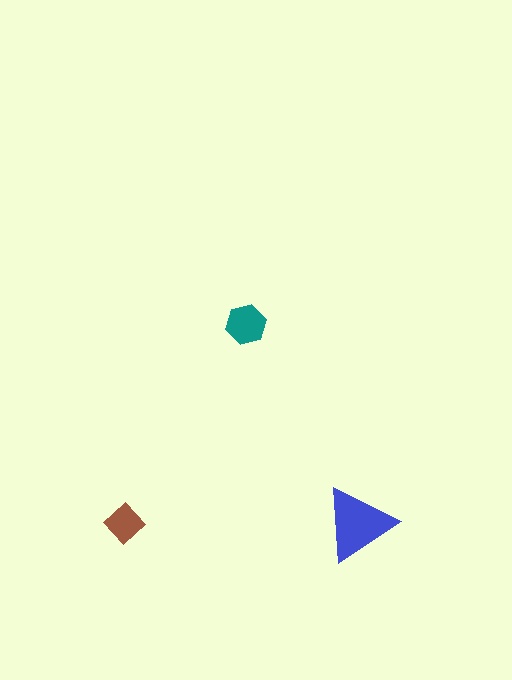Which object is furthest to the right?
The blue triangle is rightmost.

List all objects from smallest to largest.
The brown diamond, the teal hexagon, the blue triangle.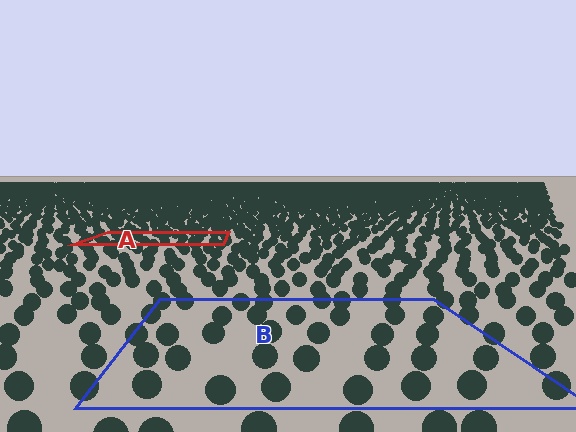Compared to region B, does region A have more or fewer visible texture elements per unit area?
Region A has more texture elements per unit area — they are packed more densely because it is farther away.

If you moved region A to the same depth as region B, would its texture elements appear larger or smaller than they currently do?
They would appear larger. At a closer depth, the same texture elements are projected at a bigger on-screen size.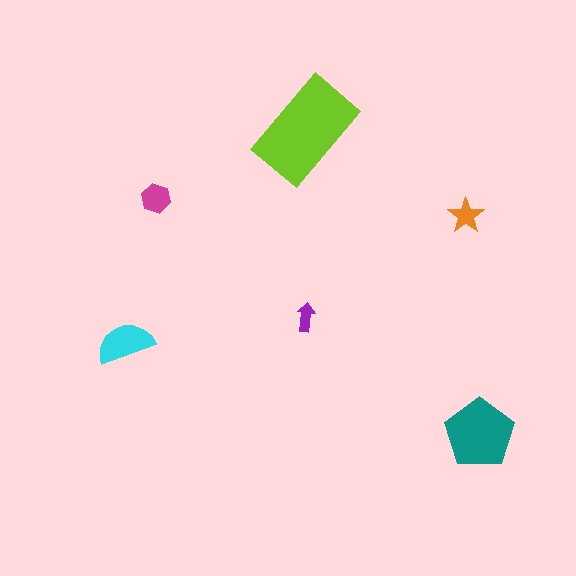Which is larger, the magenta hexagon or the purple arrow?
The magenta hexagon.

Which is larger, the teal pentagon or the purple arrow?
The teal pentagon.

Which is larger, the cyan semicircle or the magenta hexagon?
The cyan semicircle.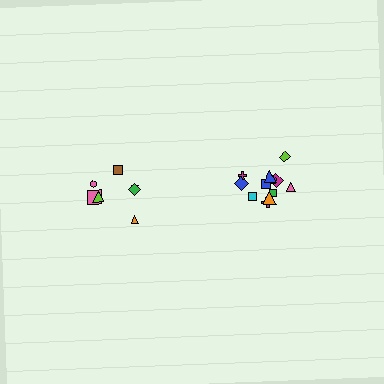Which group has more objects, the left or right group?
The right group.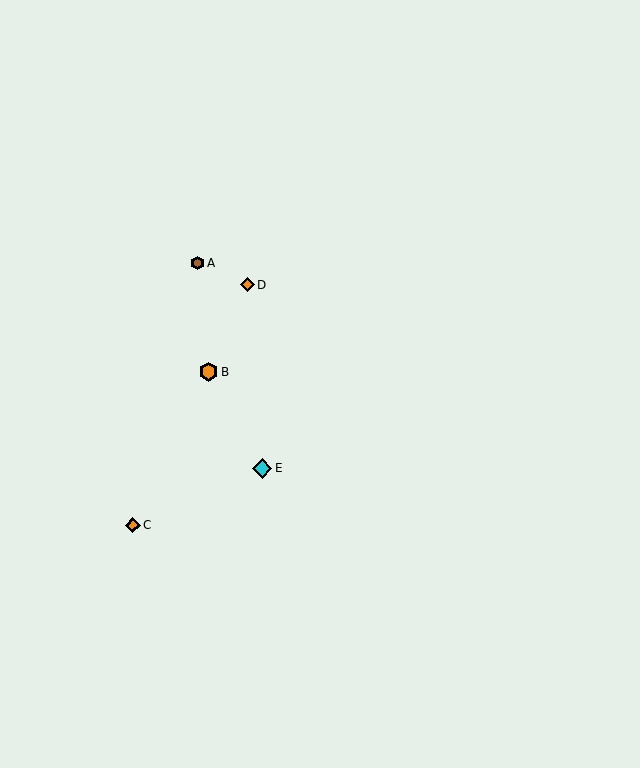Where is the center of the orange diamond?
The center of the orange diamond is at (247, 285).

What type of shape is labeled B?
Shape B is an orange hexagon.